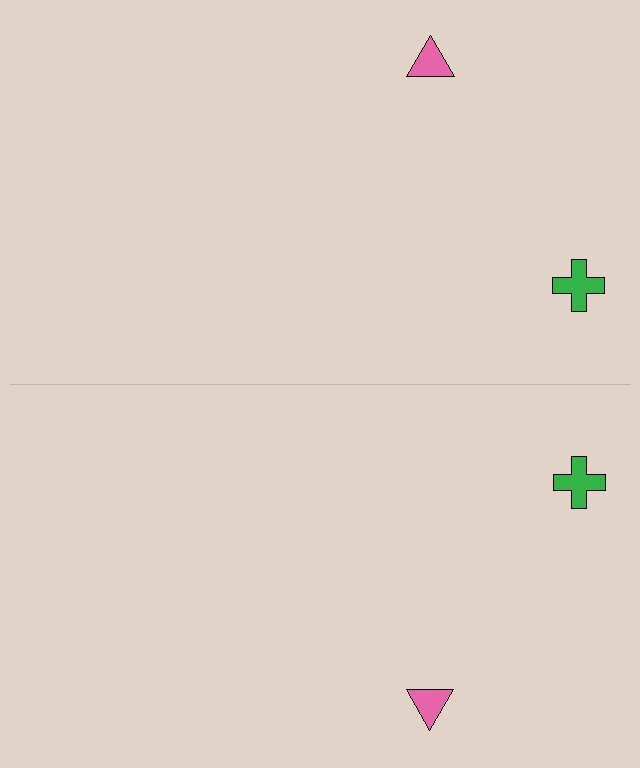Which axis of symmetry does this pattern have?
The pattern has a horizontal axis of symmetry running through the center of the image.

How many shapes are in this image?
There are 4 shapes in this image.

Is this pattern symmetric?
Yes, this pattern has bilateral (reflection) symmetry.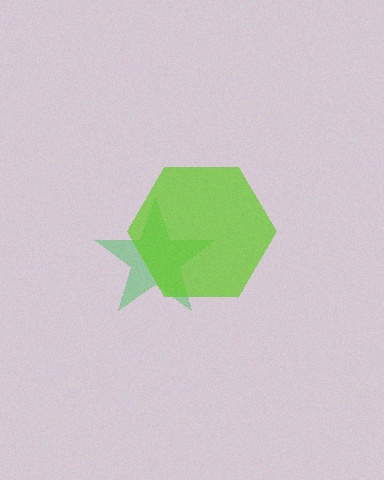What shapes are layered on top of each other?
The layered shapes are: a green star, a lime hexagon.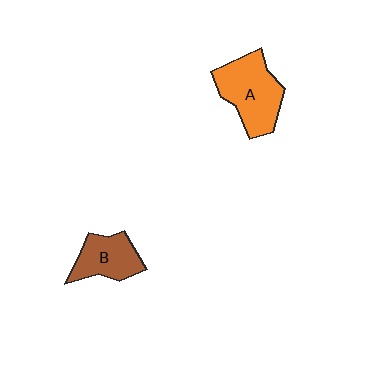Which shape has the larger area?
Shape A (orange).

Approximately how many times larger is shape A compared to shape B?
Approximately 1.5 times.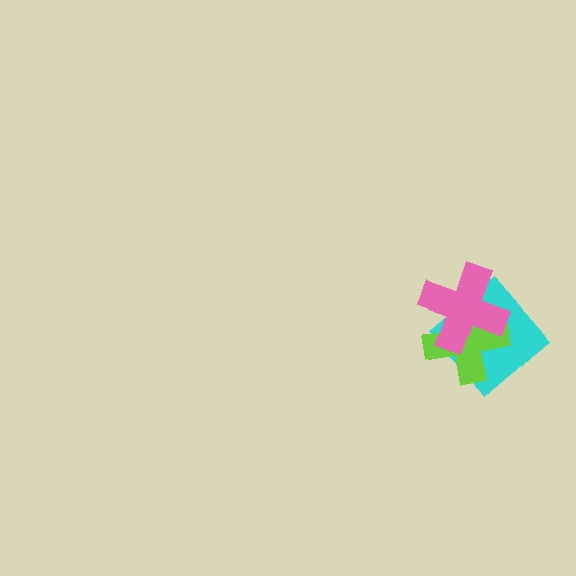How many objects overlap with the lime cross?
2 objects overlap with the lime cross.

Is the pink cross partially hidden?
No, no other shape covers it.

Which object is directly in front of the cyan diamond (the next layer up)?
The lime cross is directly in front of the cyan diamond.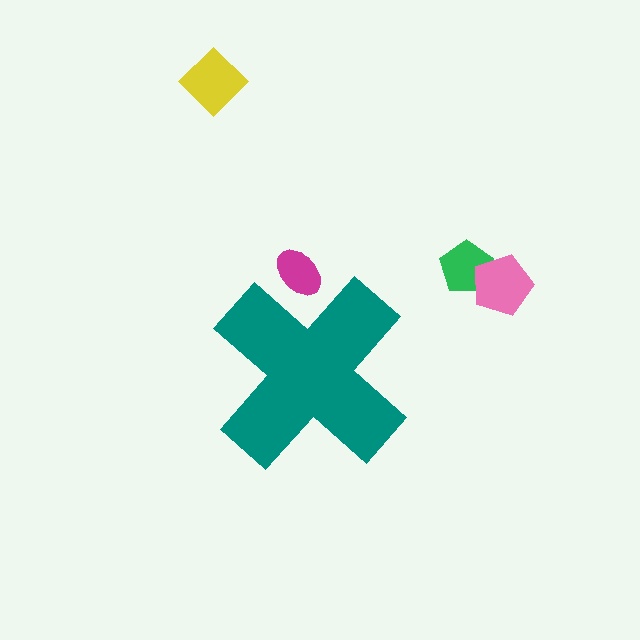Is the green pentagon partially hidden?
No, the green pentagon is fully visible.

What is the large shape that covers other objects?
A teal cross.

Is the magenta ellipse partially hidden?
Yes, the magenta ellipse is partially hidden behind the teal cross.